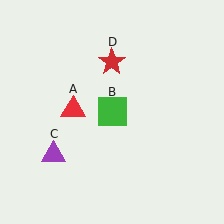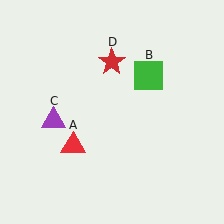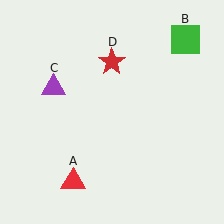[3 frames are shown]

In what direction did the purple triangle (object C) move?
The purple triangle (object C) moved up.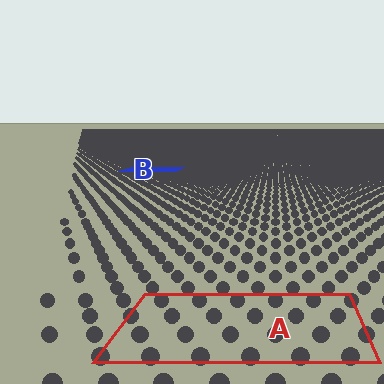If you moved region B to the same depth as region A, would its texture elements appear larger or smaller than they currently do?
They would appear larger. At a closer depth, the same texture elements are projected at a bigger on-screen size.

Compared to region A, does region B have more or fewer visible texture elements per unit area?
Region B has more texture elements per unit area — they are packed more densely because it is farther away.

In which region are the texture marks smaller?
The texture marks are smaller in region B, because it is farther away.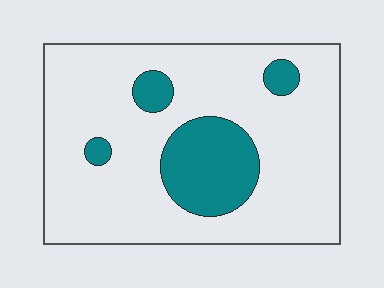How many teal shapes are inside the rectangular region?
4.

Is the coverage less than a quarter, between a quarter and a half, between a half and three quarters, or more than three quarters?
Less than a quarter.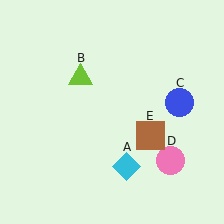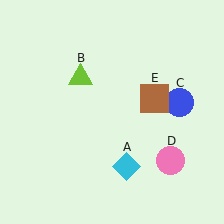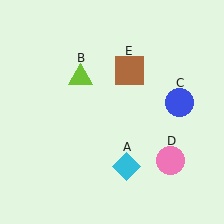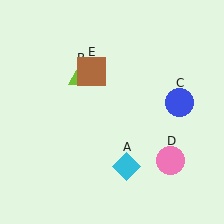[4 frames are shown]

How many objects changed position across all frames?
1 object changed position: brown square (object E).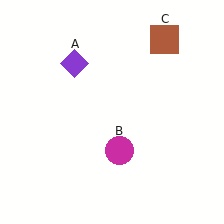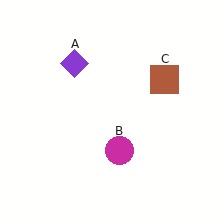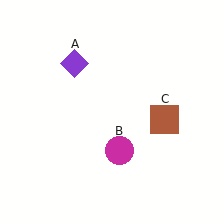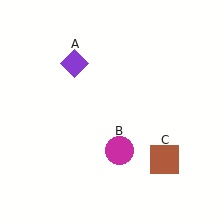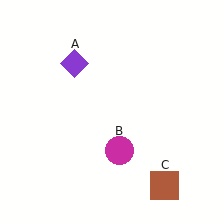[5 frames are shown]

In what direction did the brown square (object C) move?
The brown square (object C) moved down.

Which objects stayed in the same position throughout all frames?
Purple diamond (object A) and magenta circle (object B) remained stationary.